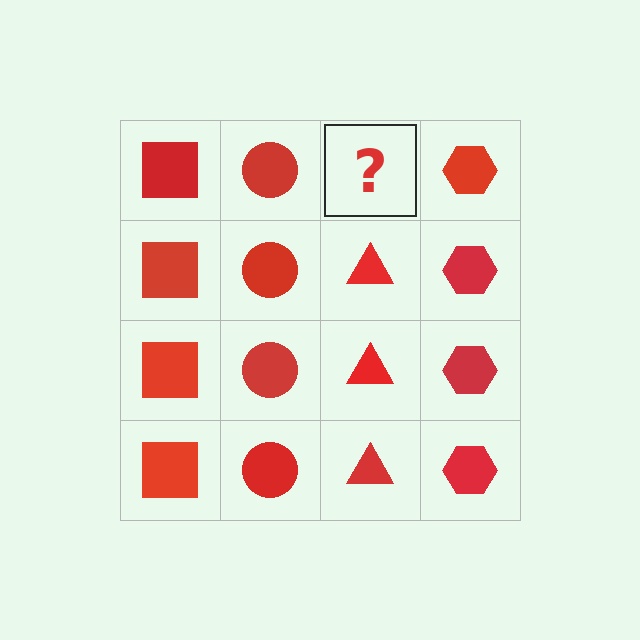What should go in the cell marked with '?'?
The missing cell should contain a red triangle.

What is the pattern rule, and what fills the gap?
The rule is that each column has a consistent shape. The gap should be filled with a red triangle.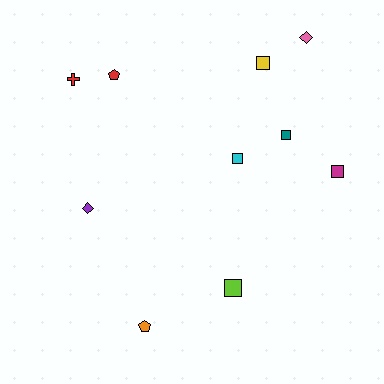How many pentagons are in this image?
There are 2 pentagons.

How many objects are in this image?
There are 10 objects.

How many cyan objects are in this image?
There is 1 cyan object.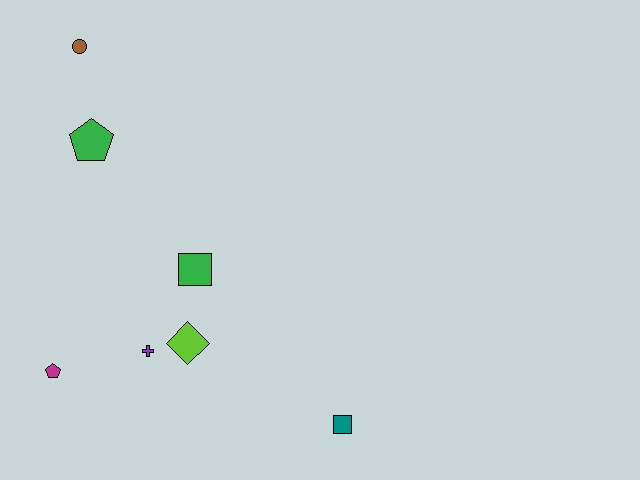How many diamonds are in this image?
There is 1 diamond.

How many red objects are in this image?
There are no red objects.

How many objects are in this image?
There are 7 objects.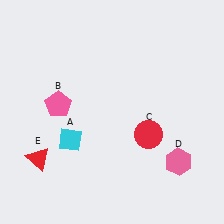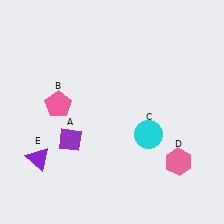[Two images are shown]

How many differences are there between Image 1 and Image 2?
There are 3 differences between the two images.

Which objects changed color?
A changed from cyan to purple. C changed from red to cyan. E changed from red to purple.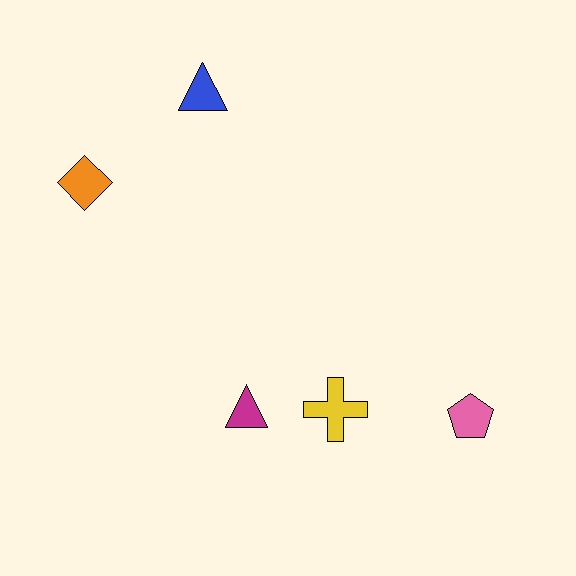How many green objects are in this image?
There are no green objects.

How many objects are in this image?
There are 5 objects.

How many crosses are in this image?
There is 1 cross.